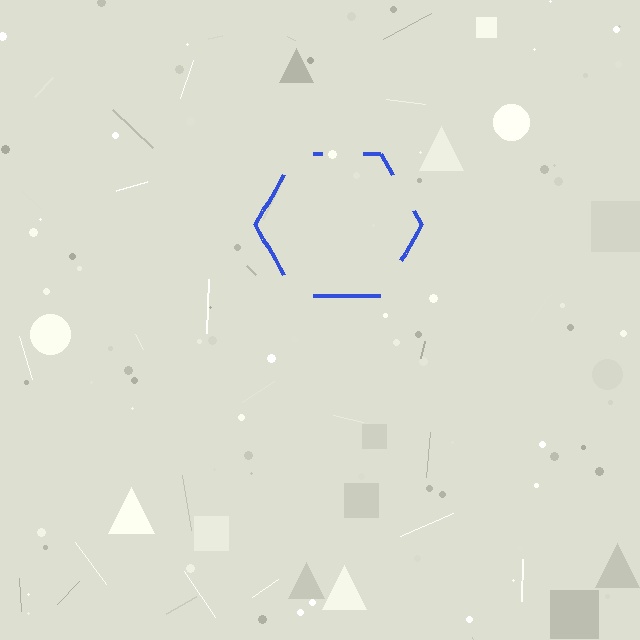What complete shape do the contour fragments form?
The contour fragments form a hexagon.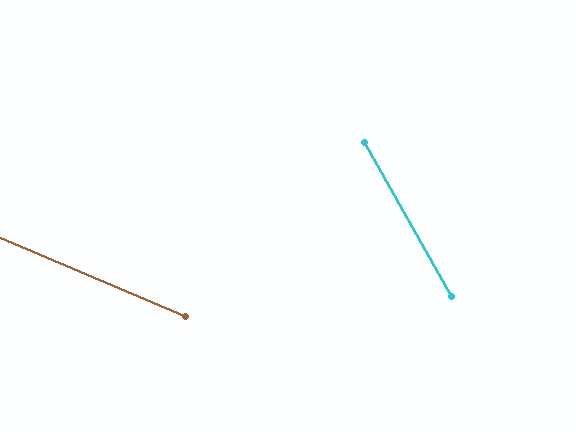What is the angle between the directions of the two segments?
Approximately 38 degrees.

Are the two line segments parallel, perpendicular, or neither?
Neither parallel nor perpendicular — they differ by about 38°.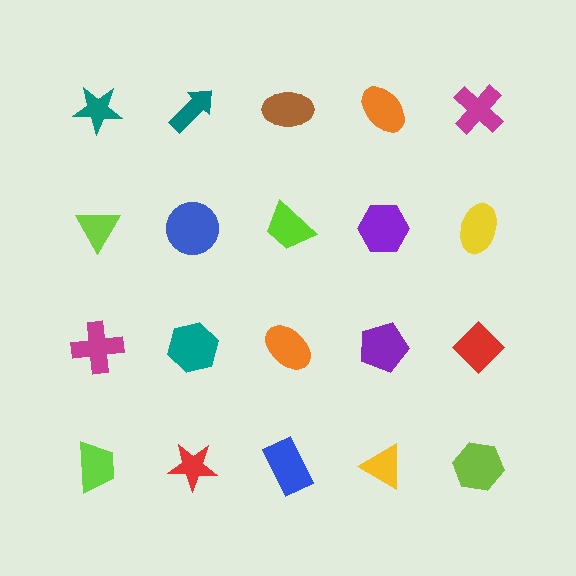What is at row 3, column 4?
A purple pentagon.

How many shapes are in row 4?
5 shapes.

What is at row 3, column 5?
A red diamond.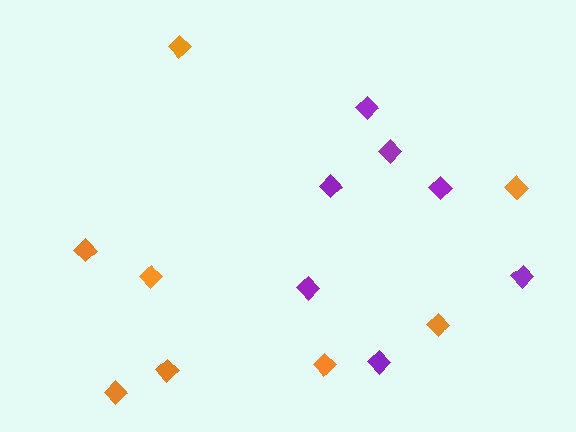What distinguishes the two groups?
There are 2 groups: one group of orange diamonds (8) and one group of purple diamonds (7).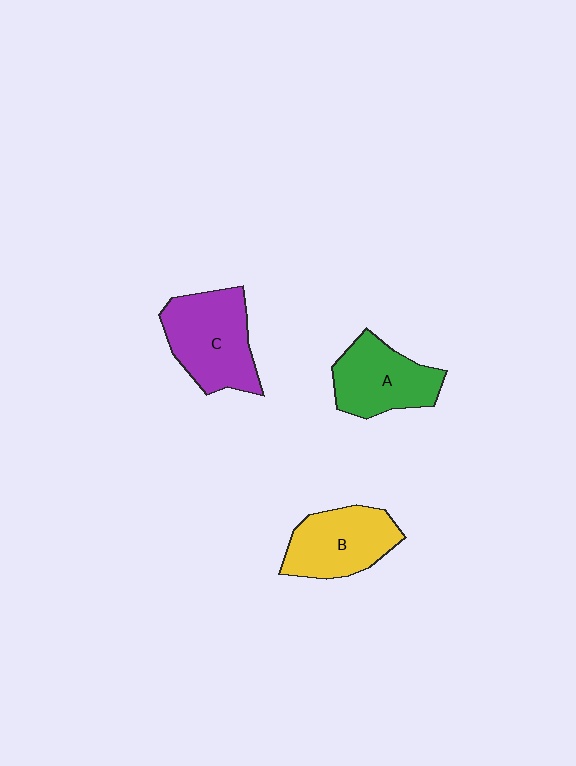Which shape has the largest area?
Shape C (purple).